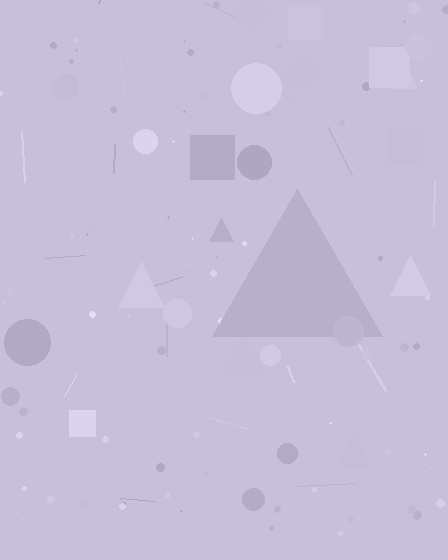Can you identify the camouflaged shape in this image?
The camouflaged shape is a triangle.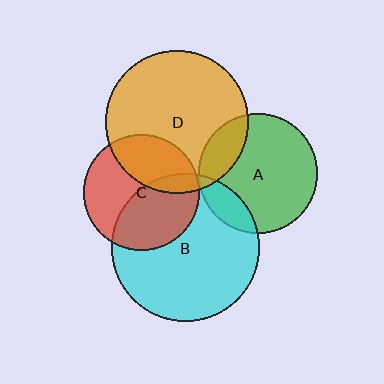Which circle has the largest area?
Circle B (cyan).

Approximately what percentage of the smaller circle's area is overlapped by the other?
Approximately 35%.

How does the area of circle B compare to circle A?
Approximately 1.5 times.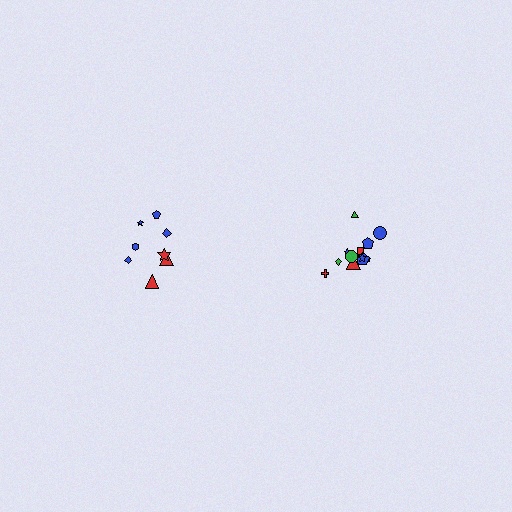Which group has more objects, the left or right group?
The right group.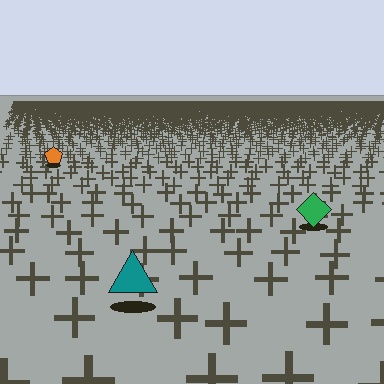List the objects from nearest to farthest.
From nearest to farthest: the teal triangle, the green diamond, the orange pentagon.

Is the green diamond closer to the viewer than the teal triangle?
No. The teal triangle is closer — you can tell from the texture gradient: the ground texture is coarser near it.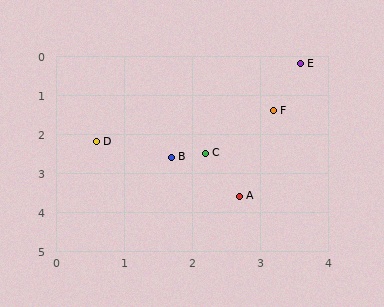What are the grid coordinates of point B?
Point B is at approximately (1.7, 2.6).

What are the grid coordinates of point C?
Point C is at approximately (2.2, 2.5).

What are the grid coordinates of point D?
Point D is at approximately (0.6, 2.2).